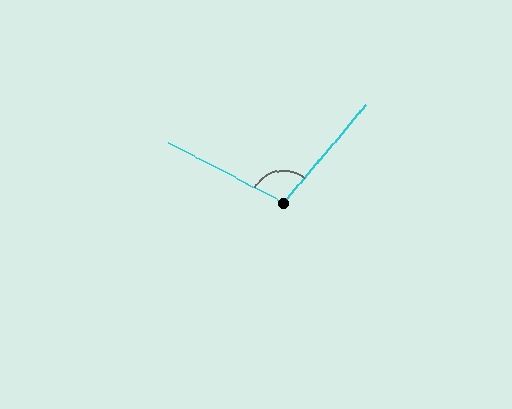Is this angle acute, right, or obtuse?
It is obtuse.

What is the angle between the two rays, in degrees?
Approximately 103 degrees.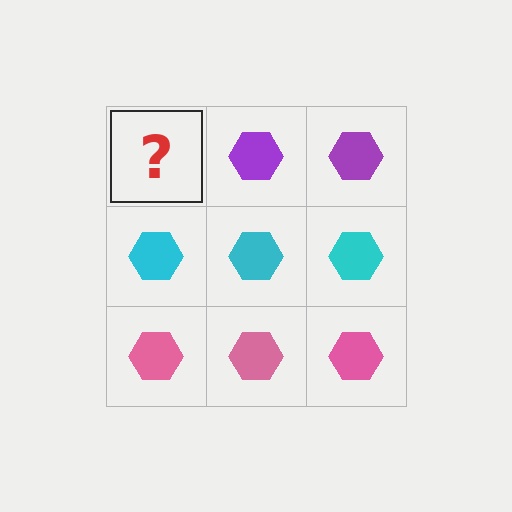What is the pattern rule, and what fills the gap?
The rule is that each row has a consistent color. The gap should be filled with a purple hexagon.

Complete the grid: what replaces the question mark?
The question mark should be replaced with a purple hexagon.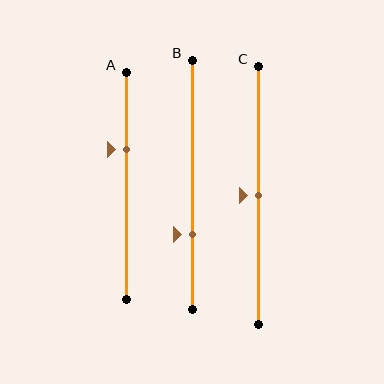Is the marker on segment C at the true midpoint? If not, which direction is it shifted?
Yes, the marker on segment C is at the true midpoint.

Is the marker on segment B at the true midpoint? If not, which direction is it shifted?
No, the marker on segment B is shifted downward by about 20% of the segment length.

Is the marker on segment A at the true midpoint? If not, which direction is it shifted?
No, the marker on segment A is shifted upward by about 16% of the segment length.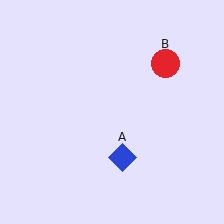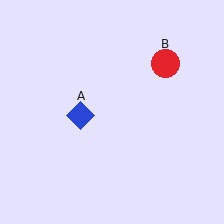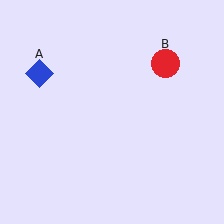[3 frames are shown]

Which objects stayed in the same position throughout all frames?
Red circle (object B) remained stationary.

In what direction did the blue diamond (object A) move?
The blue diamond (object A) moved up and to the left.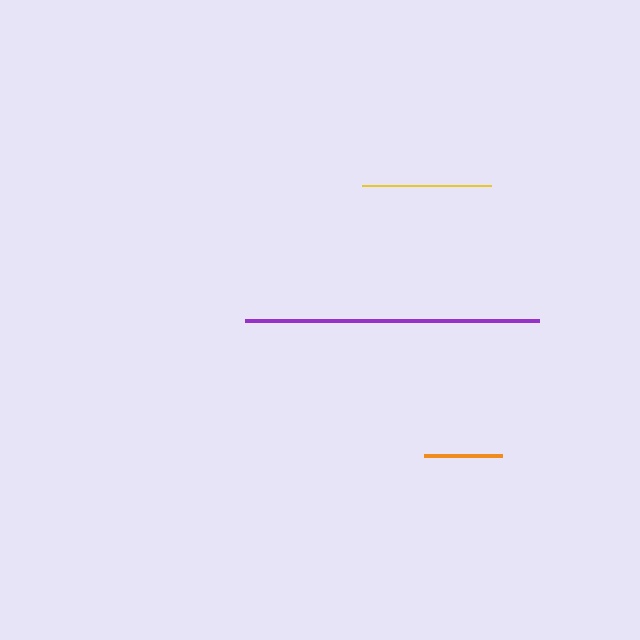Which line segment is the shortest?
The orange line is the shortest at approximately 78 pixels.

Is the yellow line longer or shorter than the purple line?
The purple line is longer than the yellow line.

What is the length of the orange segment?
The orange segment is approximately 78 pixels long.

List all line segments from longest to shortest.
From longest to shortest: purple, yellow, orange.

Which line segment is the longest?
The purple line is the longest at approximately 294 pixels.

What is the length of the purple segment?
The purple segment is approximately 294 pixels long.